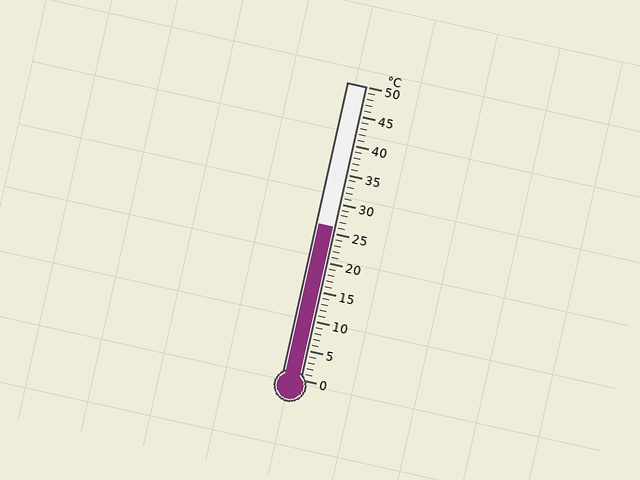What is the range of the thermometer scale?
The thermometer scale ranges from 0°C to 50°C.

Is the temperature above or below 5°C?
The temperature is above 5°C.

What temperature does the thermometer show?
The thermometer shows approximately 26°C.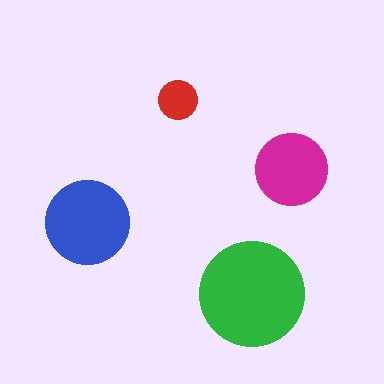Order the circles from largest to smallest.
the green one, the blue one, the magenta one, the red one.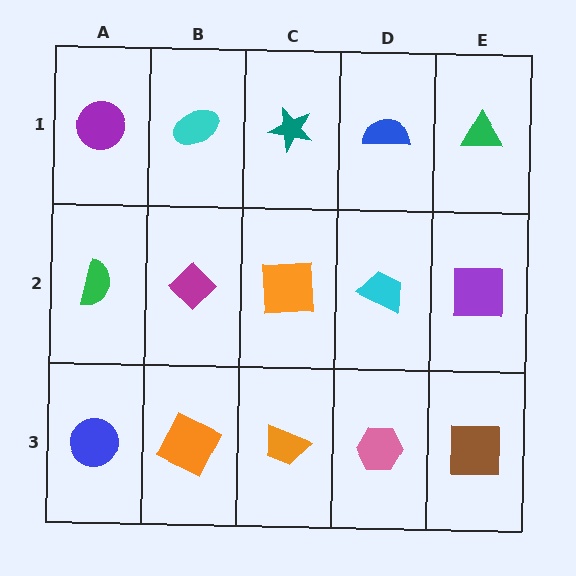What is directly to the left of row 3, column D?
An orange trapezoid.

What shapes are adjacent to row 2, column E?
A green triangle (row 1, column E), a brown square (row 3, column E), a cyan trapezoid (row 2, column D).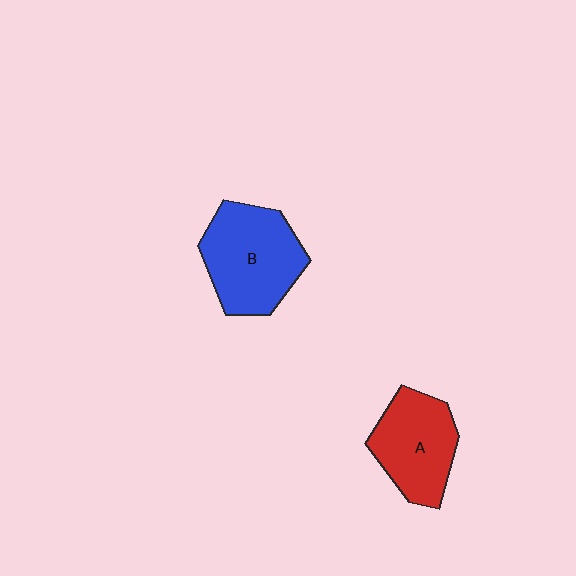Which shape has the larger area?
Shape B (blue).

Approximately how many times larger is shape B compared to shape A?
Approximately 1.2 times.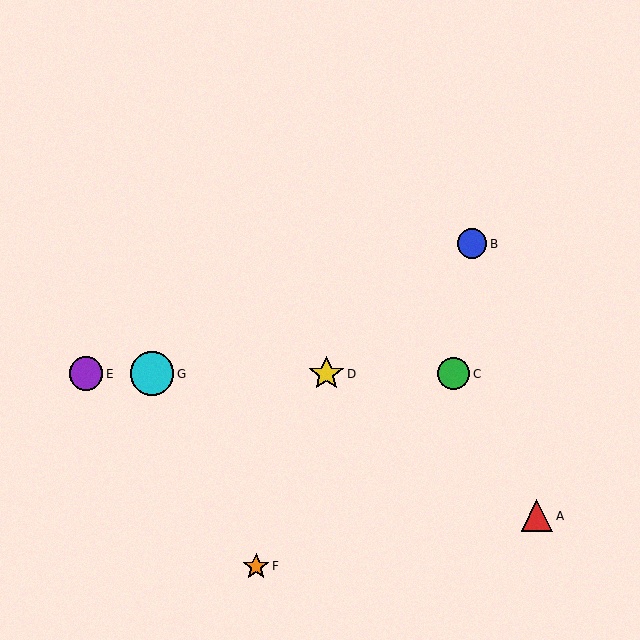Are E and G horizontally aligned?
Yes, both are at y≈374.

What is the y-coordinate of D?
Object D is at y≈374.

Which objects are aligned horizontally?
Objects C, D, E, G are aligned horizontally.